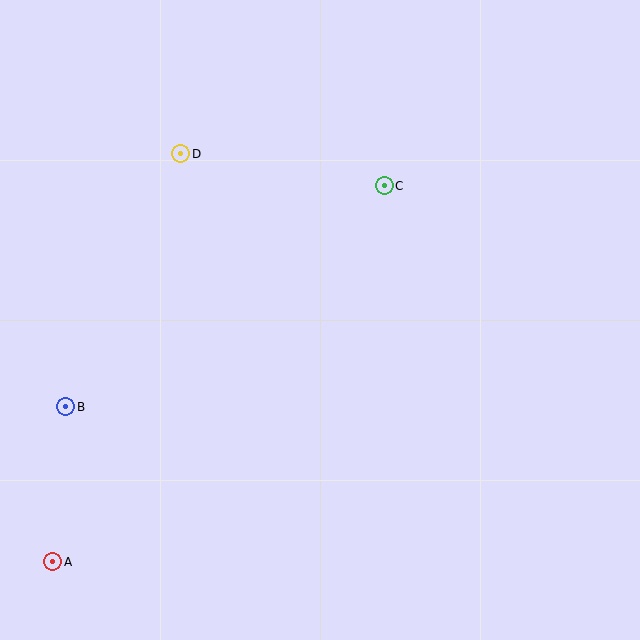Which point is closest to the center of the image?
Point C at (384, 186) is closest to the center.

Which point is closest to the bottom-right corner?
Point C is closest to the bottom-right corner.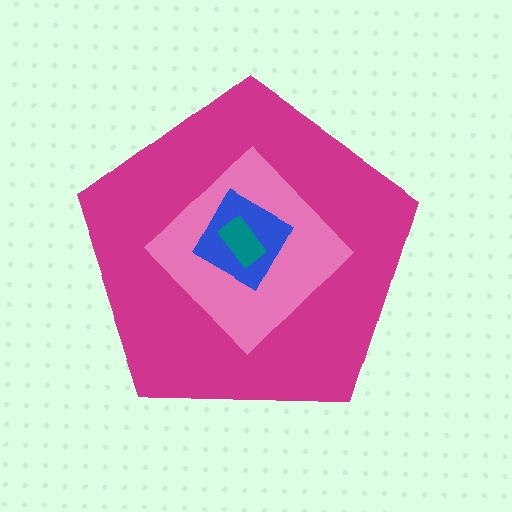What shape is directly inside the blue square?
The teal rectangle.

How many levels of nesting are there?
4.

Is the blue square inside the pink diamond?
Yes.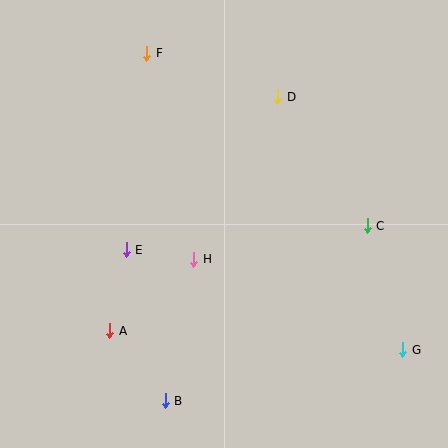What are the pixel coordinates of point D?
Point D is at (278, 97).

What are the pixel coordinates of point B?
Point B is at (165, 401).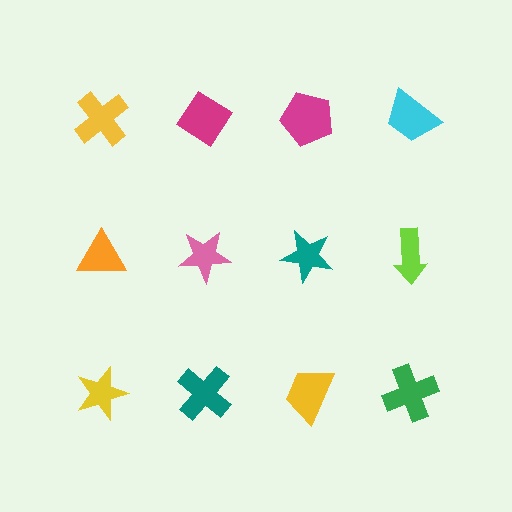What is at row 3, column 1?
A yellow star.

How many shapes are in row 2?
4 shapes.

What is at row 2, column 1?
An orange triangle.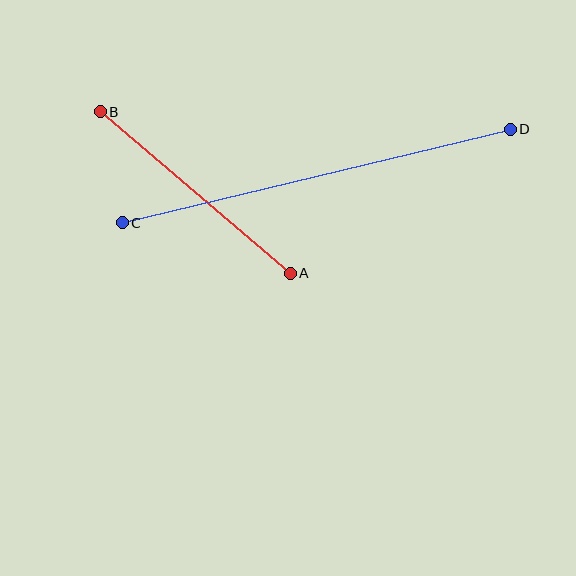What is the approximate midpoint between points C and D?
The midpoint is at approximately (316, 176) pixels.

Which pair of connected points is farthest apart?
Points C and D are farthest apart.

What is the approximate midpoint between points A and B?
The midpoint is at approximately (195, 192) pixels.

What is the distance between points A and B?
The distance is approximately 249 pixels.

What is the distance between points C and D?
The distance is approximately 399 pixels.